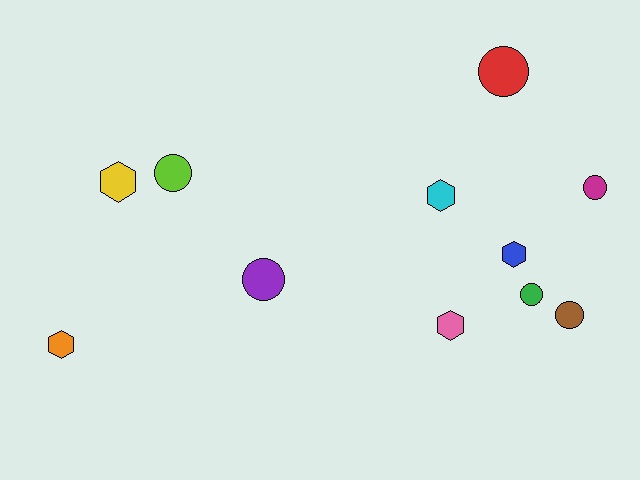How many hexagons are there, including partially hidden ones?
There are 5 hexagons.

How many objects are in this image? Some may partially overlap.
There are 11 objects.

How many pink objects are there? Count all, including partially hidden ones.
There is 1 pink object.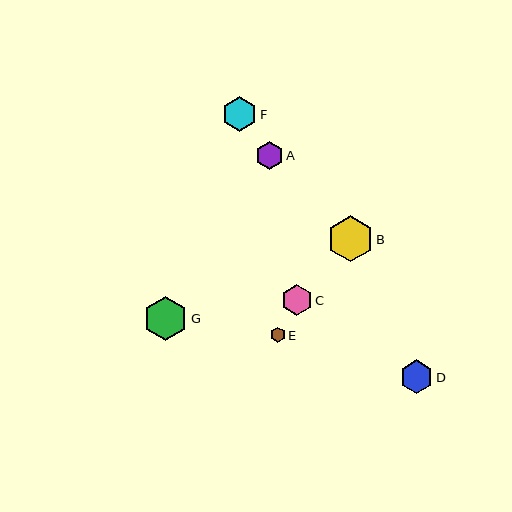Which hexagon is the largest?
Hexagon B is the largest with a size of approximately 46 pixels.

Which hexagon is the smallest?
Hexagon E is the smallest with a size of approximately 15 pixels.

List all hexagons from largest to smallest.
From largest to smallest: B, G, F, D, C, A, E.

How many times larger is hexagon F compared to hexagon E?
Hexagon F is approximately 2.3 times the size of hexagon E.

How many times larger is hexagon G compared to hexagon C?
Hexagon G is approximately 1.4 times the size of hexagon C.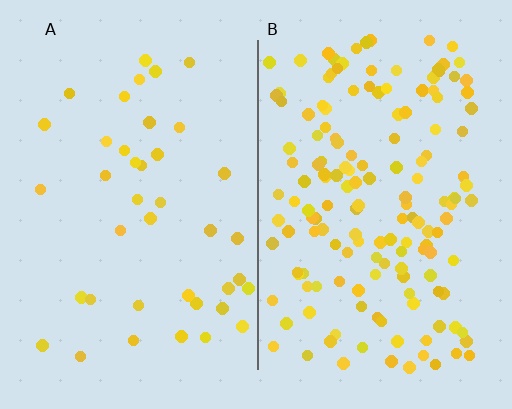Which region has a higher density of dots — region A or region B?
B (the right).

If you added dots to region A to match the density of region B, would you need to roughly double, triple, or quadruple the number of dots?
Approximately quadruple.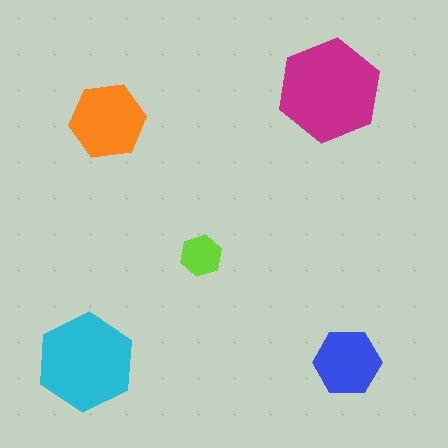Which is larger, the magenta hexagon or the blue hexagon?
The magenta one.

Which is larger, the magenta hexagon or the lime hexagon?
The magenta one.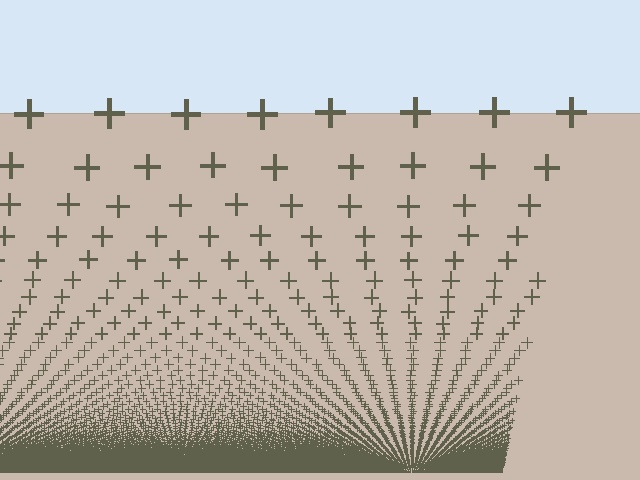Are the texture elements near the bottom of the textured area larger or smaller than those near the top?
Smaller. The gradient is inverted — elements near the bottom are smaller and denser.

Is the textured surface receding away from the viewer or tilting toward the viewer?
The surface appears to tilt toward the viewer. Texture elements get larger and sparser toward the top.